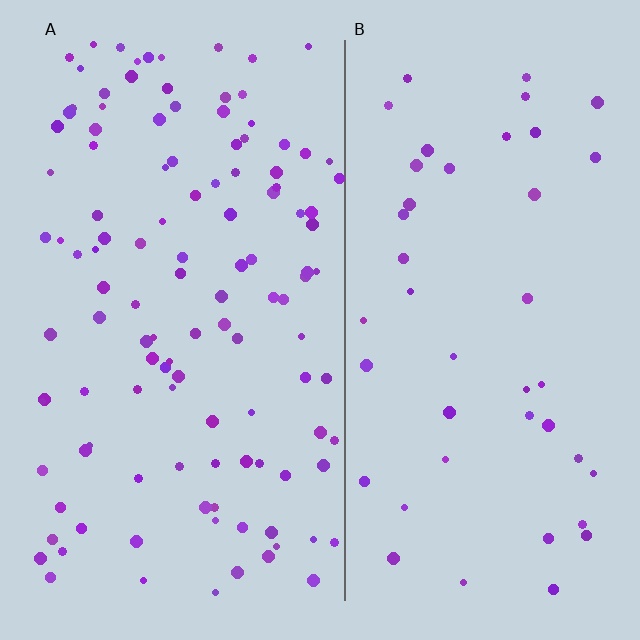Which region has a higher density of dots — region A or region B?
A (the left).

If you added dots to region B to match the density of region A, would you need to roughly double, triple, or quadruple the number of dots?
Approximately triple.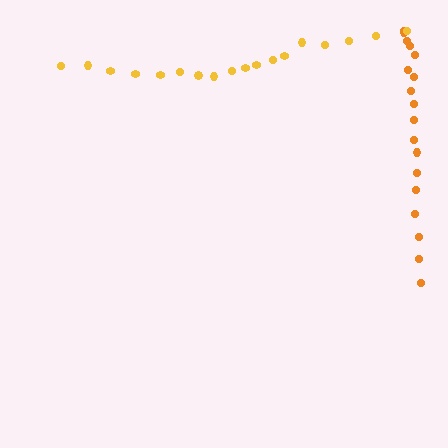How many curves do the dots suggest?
There are 2 distinct paths.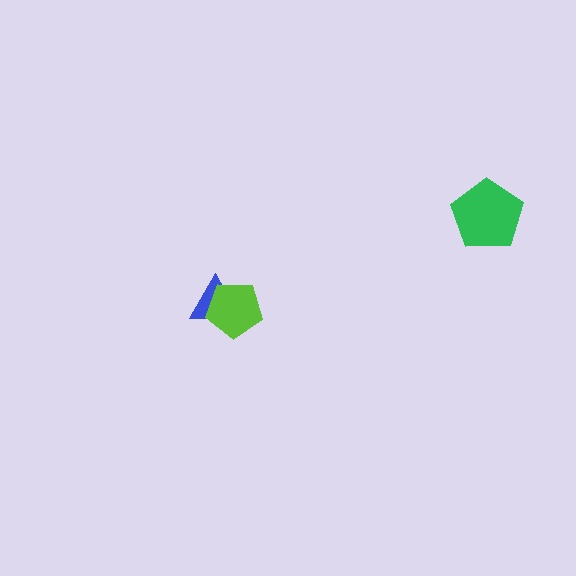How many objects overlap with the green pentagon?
0 objects overlap with the green pentagon.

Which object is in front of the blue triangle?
The lime pentagon is in front of the blue triangle.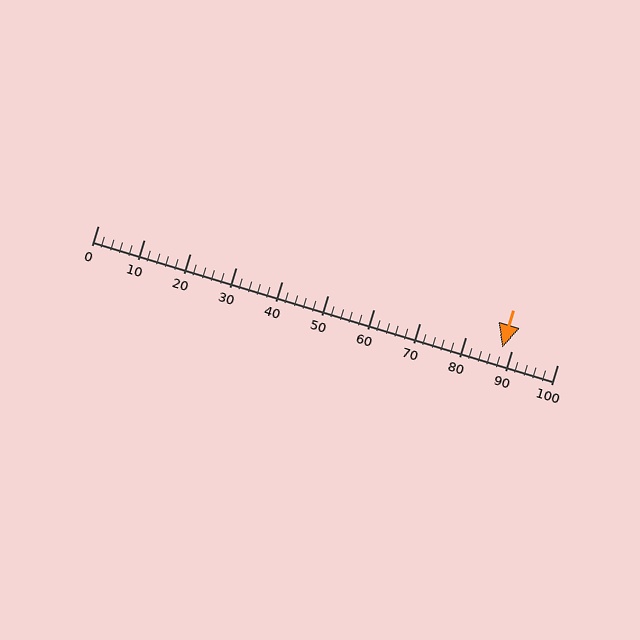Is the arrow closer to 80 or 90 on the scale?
The arrow is closer to 90.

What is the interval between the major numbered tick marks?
The major tick marks are spaced 10 units apart.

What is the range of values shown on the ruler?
The ruler shows values from 0 to 100.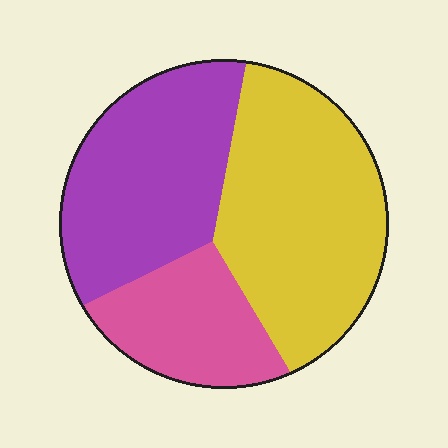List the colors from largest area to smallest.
From largest to smallest: yellow, purple, pink.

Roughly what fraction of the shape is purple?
Purple covers around 35% of the shape.